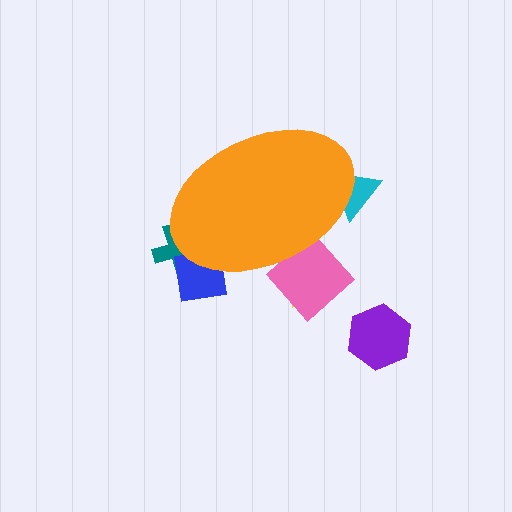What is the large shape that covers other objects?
An orange ellipse.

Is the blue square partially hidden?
Yes, the blue square is partially hidden behind the orange ellipse.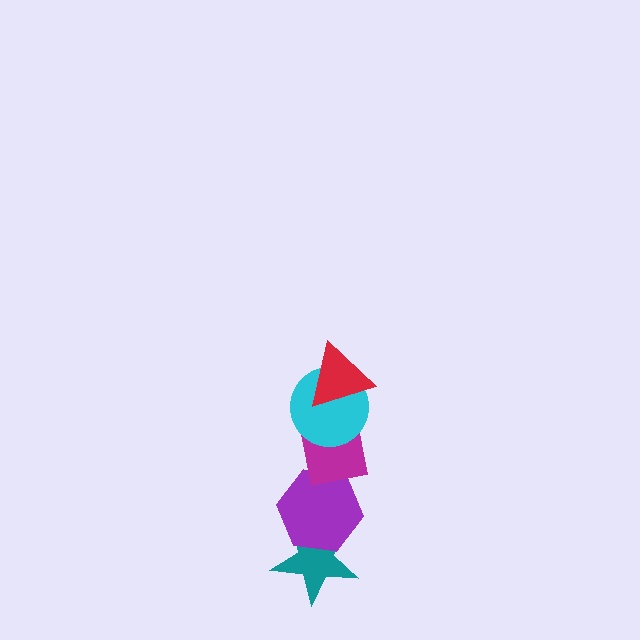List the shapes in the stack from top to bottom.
From top to bottom: the red triangle, the cyan circle, the magenta square, the purple hexagon, the teal star.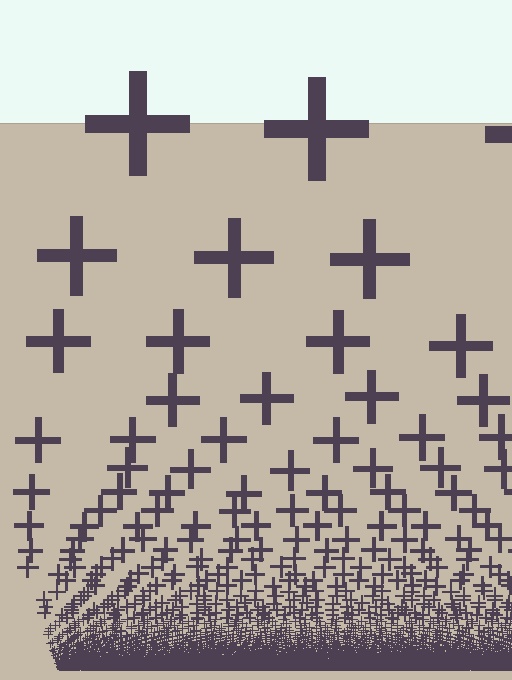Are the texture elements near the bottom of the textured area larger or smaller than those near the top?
Smaller. The gradient is inverted — elements near the bottom are smaller and denser.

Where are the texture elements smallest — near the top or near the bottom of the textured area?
Near the bottom.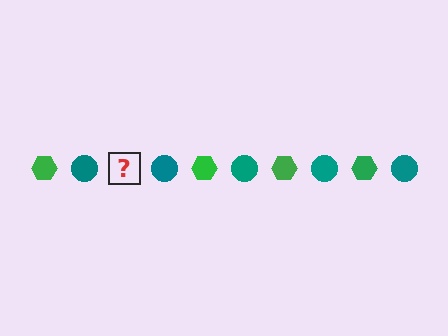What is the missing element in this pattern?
The missing element is a green hexagon.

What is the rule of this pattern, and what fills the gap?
The rule is that the pattern alternates between green hexagon and teal circle. The gap should be filled with a green hexagon.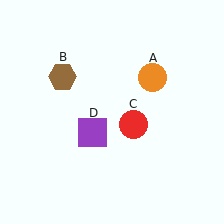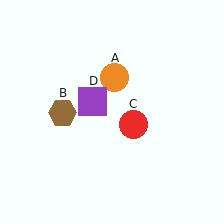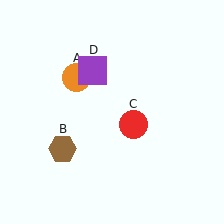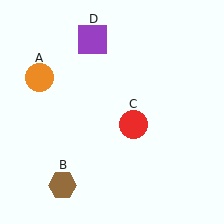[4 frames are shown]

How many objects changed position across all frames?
3 objects changed position: orange circle (object A), brown hexagon (object B), purple square (object D).